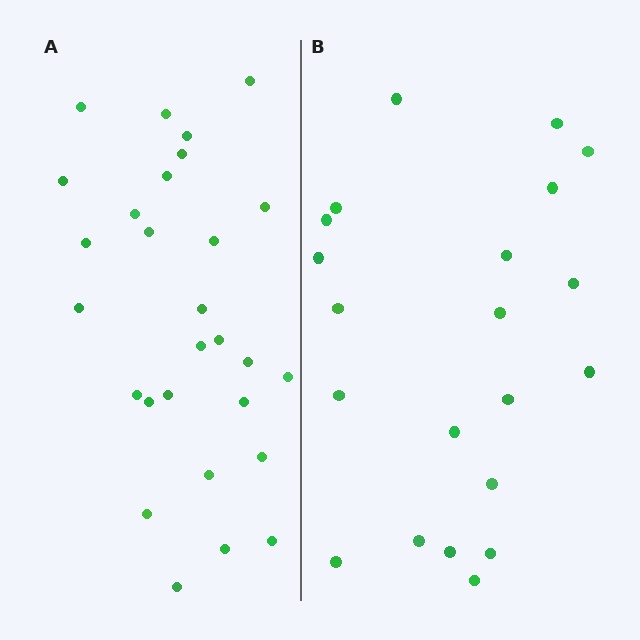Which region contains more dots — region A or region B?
Region A (the left region) has more dots.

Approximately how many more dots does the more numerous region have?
Region A has roughly 8 or so more dots than region B.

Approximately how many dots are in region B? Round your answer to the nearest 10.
About 20 dots. (The exact count is 21, which rounds to 20.)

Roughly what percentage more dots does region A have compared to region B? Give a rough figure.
About 35% more.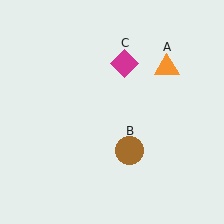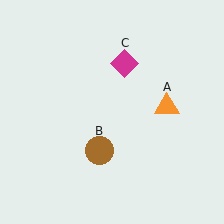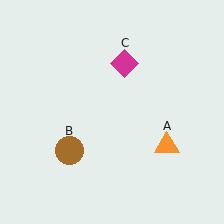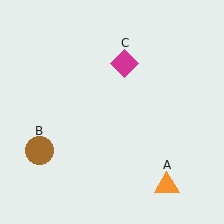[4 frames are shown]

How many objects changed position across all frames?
2 objects changed position: orange triangle (object A), brown circle (object B).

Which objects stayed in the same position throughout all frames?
Magenta diamond (object C) remained stationary.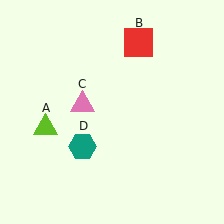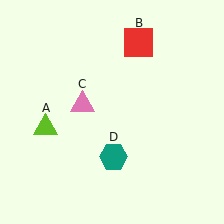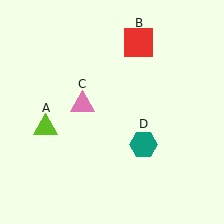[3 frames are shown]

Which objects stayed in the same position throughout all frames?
Lime triangle (object A) and red square (object B) and pink triangle (object C) remained stationary.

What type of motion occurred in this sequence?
The teal hexagon (object D) rotated counterclockwise around the center of the scene.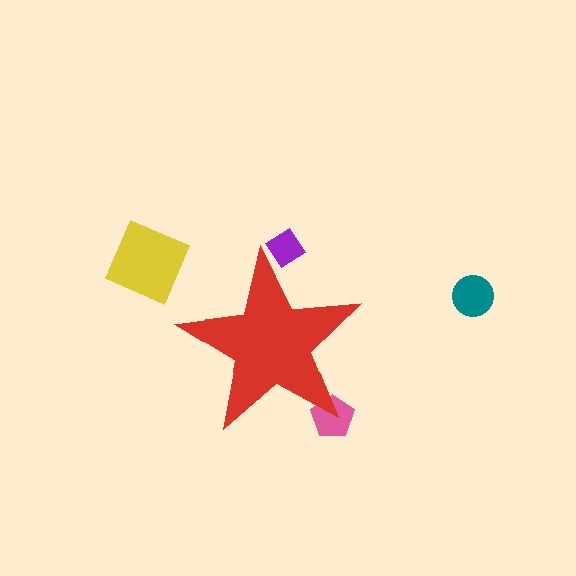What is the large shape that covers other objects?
A red star.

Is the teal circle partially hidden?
No, the teal circle is fully visible.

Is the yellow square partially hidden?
No, the yellow square is fully visible.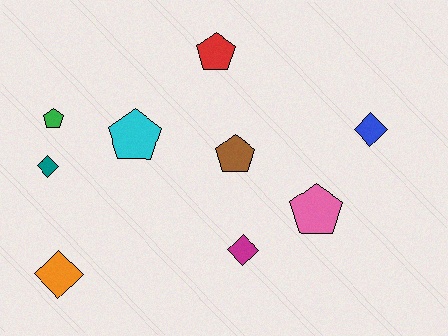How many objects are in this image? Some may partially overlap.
There are 9 objects.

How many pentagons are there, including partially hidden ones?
There are 5 pentagons.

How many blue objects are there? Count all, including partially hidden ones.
There is 1 blue object.